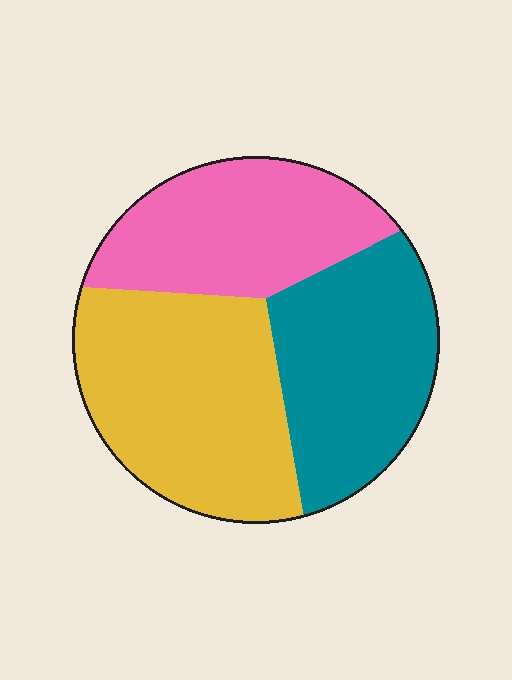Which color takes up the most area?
Yellow, at roughly 40%.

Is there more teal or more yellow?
Yellow.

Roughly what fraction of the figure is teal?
Teal takes up about one third (1/3) of the figure.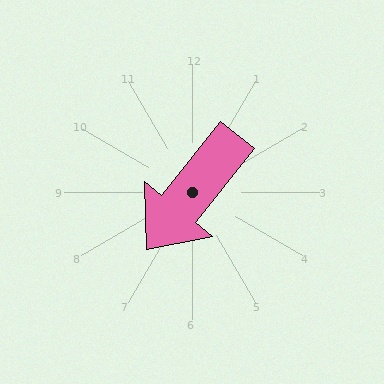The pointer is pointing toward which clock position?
Roughly 7 o'clock.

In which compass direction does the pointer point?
Southwest.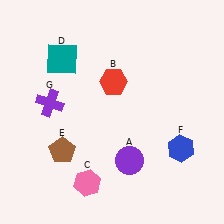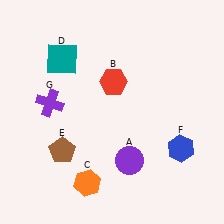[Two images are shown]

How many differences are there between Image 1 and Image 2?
There is 1 difference between the two images.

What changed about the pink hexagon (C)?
In Image 1, C is pink. In Image 2, it changed to orange.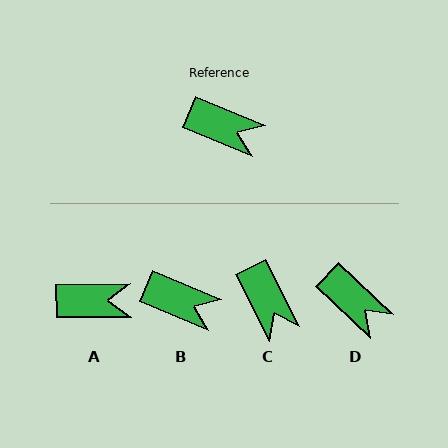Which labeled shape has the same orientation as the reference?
B.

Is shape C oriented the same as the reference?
No, it is off by about 40 degrees.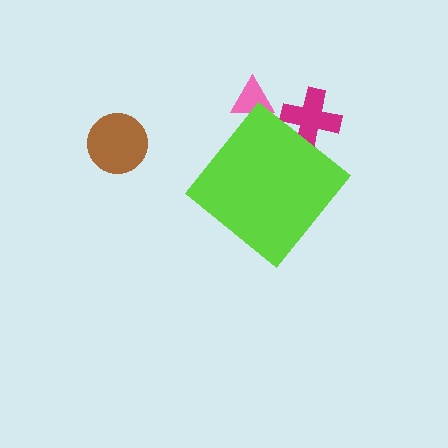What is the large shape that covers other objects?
A lime diamond.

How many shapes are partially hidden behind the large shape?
2 shapes are partially hidden.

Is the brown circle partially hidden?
No, the brown circle is fully visible.